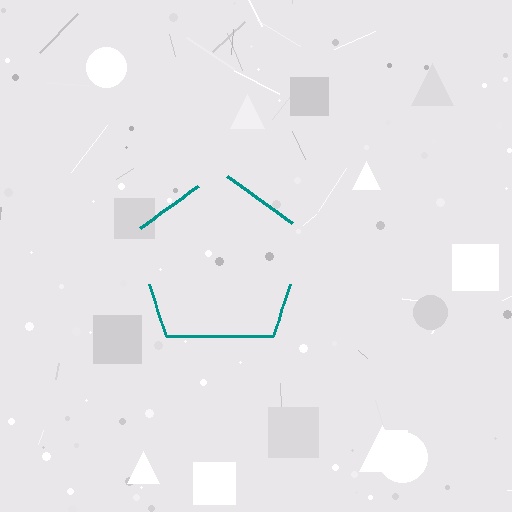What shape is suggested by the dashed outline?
The dashed outline suggests a pentagon.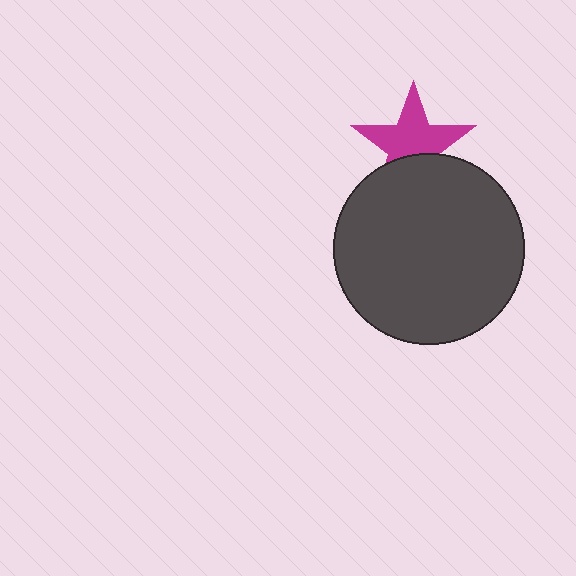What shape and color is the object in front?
The object in front is a dark gray circle.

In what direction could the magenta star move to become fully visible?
The magenta star could move up. That would shift it out from behind the dark gray circle entirely.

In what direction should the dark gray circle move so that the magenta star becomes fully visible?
The dark gray circle should move down. That is the shortest direction to clear the overlap and leave the magenta star fully visible.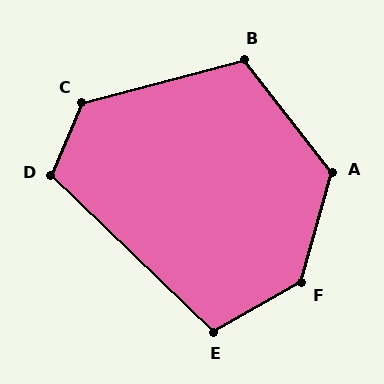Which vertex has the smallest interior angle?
E, at approximately 106 degrees.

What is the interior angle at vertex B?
Approximately 114 degrees (obtuse).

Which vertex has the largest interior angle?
F, at approximately 135 degrees.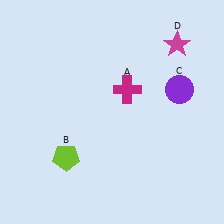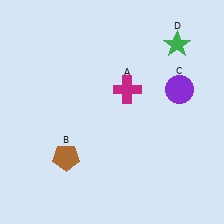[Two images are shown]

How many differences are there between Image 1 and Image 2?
There are 2 differences between the two images.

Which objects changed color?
B changed from lime to brown. D changed from magenta to green.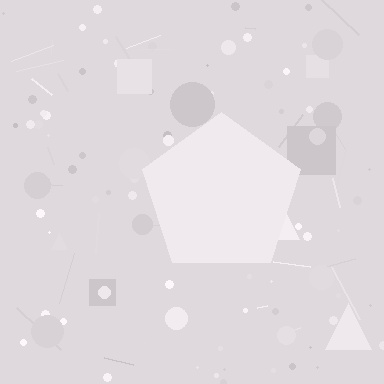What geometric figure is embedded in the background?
A pentagon is embedded in the background.